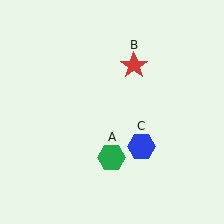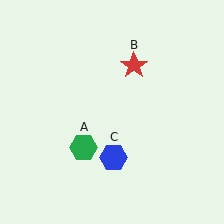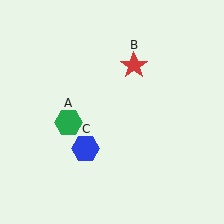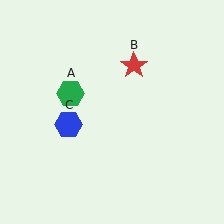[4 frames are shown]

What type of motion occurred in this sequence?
The green hexagon (object A), blue hexagon (object C) rotated clockwise around the center of the scene.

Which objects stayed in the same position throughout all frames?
Red star (object B) remained stationary.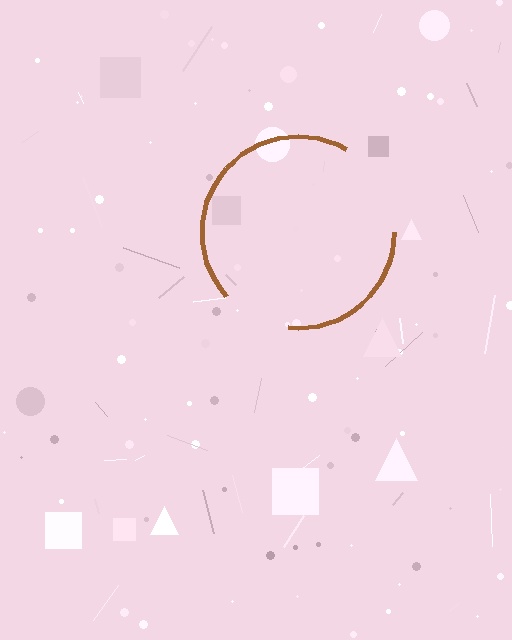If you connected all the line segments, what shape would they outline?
They would outline a circle.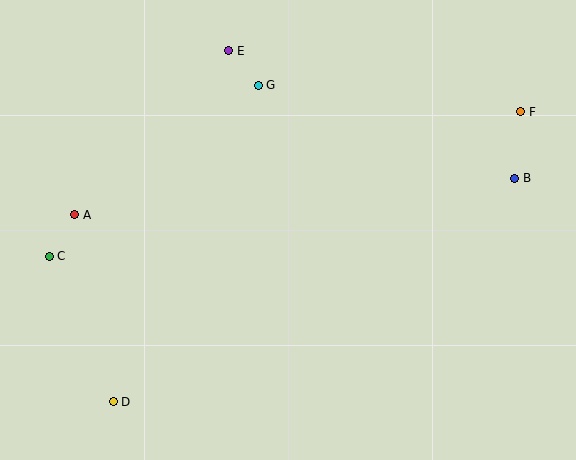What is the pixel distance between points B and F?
The distance between B and F is 67 pixels.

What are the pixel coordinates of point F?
Point F is at (521, 112).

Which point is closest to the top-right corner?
Point F is closest to the top-right corner.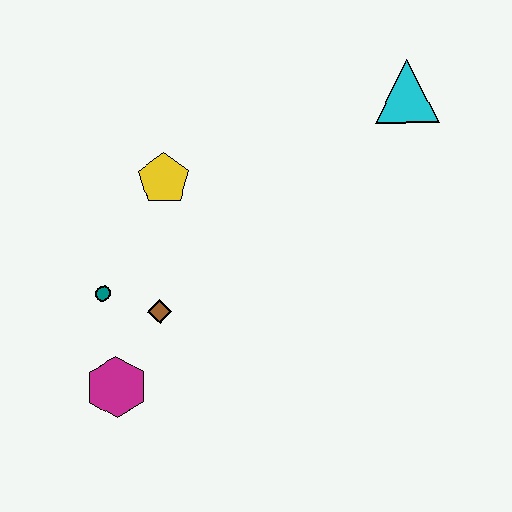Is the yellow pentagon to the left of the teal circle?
No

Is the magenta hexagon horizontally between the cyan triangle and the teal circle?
Yes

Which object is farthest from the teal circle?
The cyan triangle is farthest from the teal circle.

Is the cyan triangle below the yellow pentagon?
No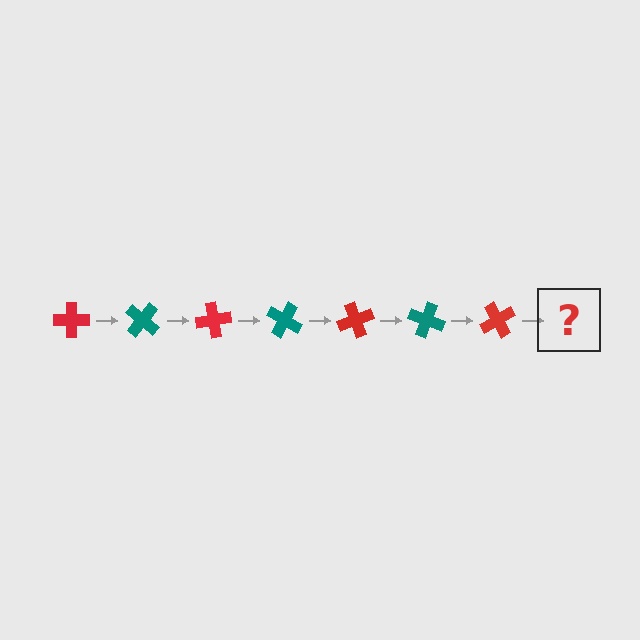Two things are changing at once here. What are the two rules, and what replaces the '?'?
The two rules are that it rotates 40 degrees each step and the color cycles through red and teal. The '?' should be a teal cross, rotated 280 degrees from the start.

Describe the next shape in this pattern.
It should be a teal cross, rotated 280 degrees from the start.